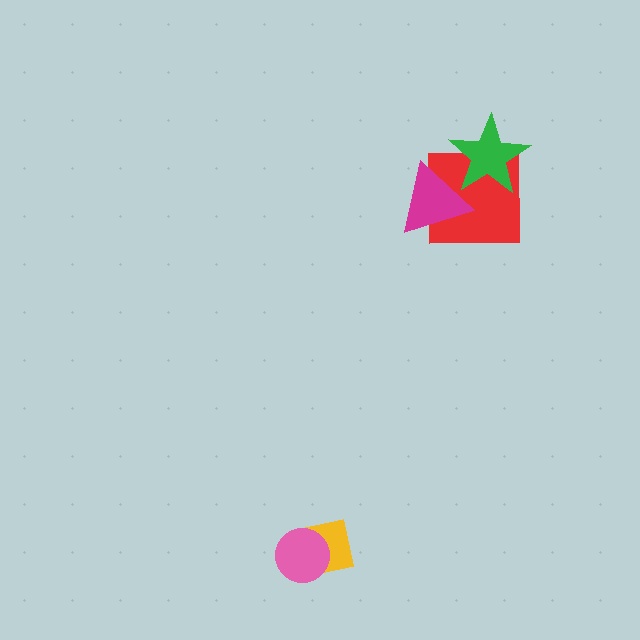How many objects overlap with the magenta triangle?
2 objects overlap with the magenta triangle.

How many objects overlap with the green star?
2 objects overlap with the green star.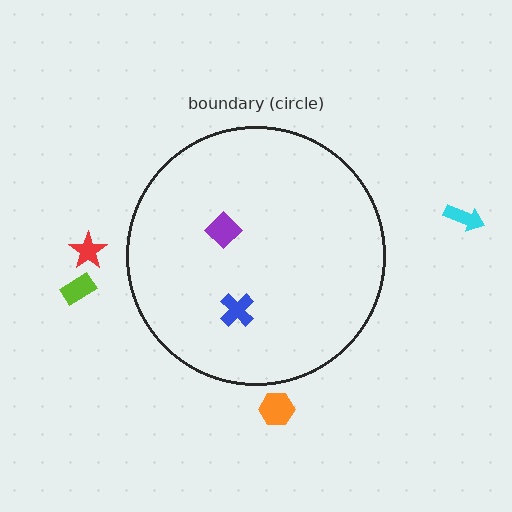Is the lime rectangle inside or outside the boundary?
Outside.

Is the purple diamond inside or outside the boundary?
Inside.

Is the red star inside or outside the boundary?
Outside.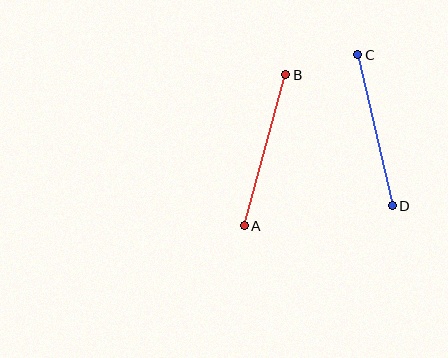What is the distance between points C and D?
The distance is approximately 155 pixels.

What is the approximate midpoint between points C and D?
The midpoint is at approximately (375, 130) pixels.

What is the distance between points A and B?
The distance is approximately 156 pixels.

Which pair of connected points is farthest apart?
Points A and B are farthest apart.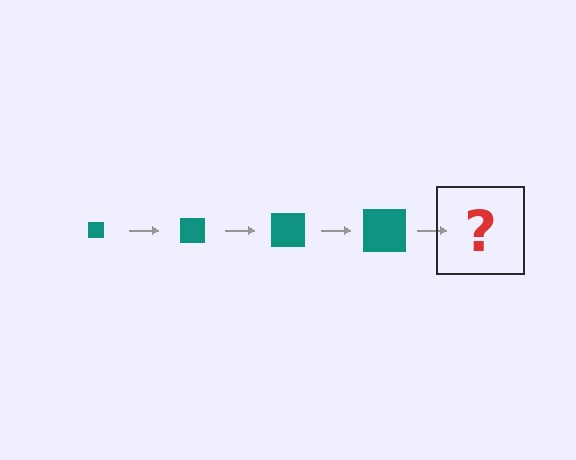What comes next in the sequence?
The next element should be a teal square, larger than the previous one.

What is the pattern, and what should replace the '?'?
The pattern is that the square gets progressively larger each step. The '?' should be a teal square, larger than the previous one.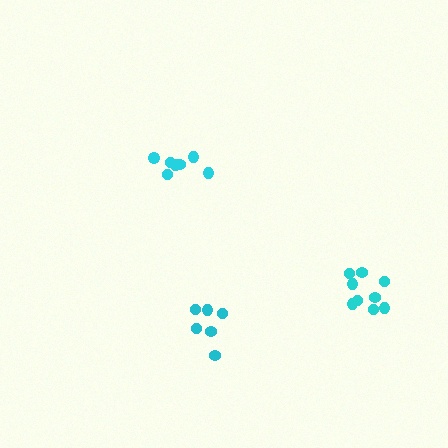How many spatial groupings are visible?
There are 3 spatial groupings.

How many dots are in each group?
Group 1: 6 dots, Group 2: 9 dots, Group 3: 7 dots (22 total).